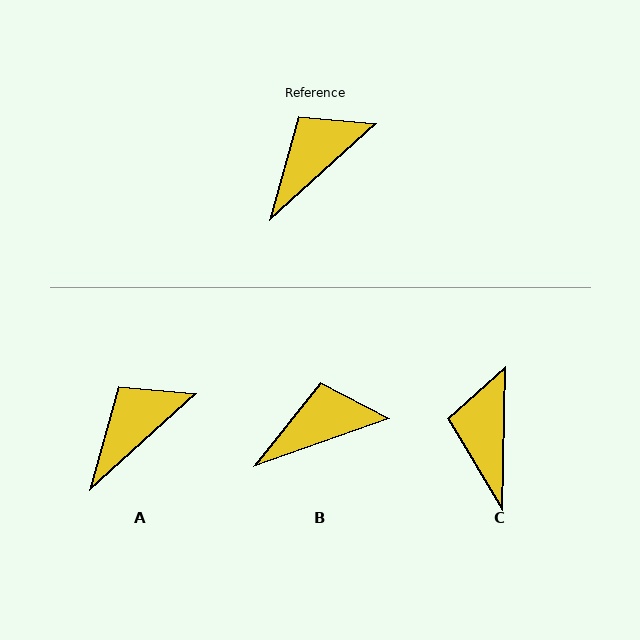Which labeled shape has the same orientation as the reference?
A.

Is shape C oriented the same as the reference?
No, it is off by about 47 degrees.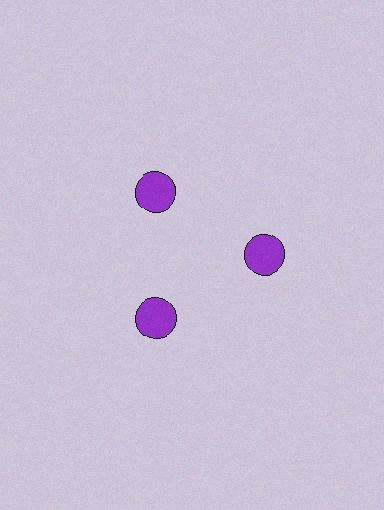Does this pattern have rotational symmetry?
Yes, this pattern has 3-fold rotational symmetry. It looks the same after rotating 120 degrees around the center.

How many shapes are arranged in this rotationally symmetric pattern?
There are 3 shapes, arranged in 3 groups of 1.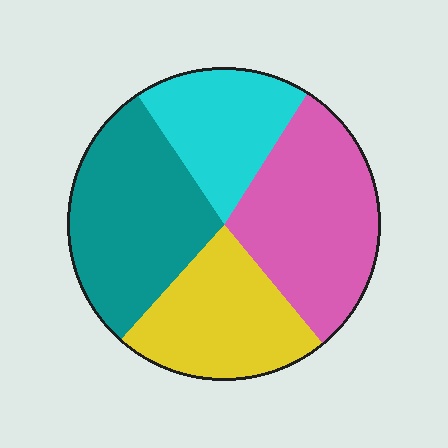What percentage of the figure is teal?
Teal covers around 30% of the figure.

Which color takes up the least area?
Cyan, at roughly 20%.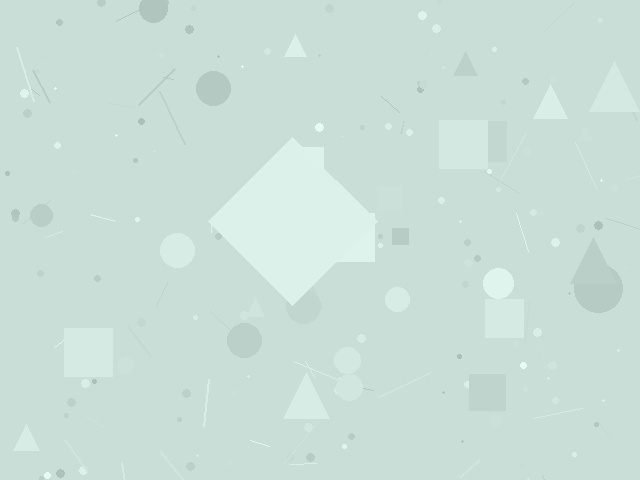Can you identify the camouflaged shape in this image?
The camouflaged shape is a diamond.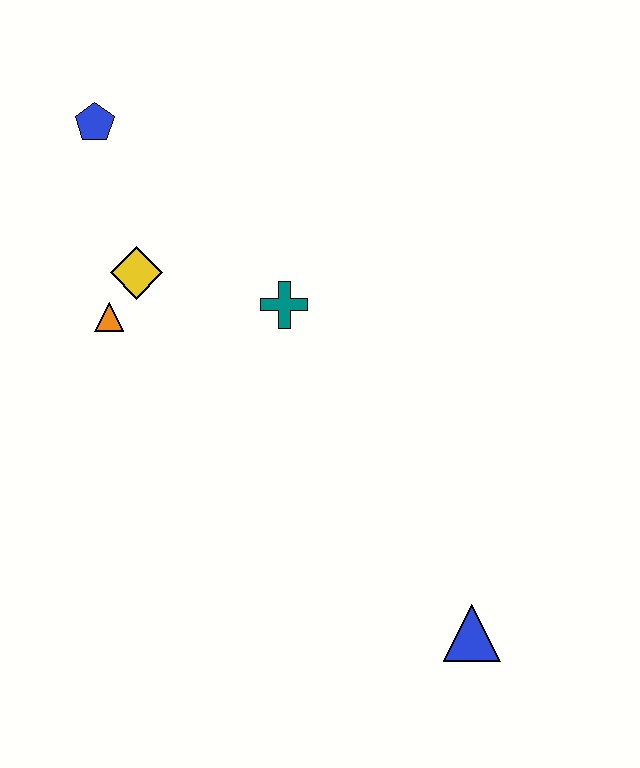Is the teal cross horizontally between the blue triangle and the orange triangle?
Yes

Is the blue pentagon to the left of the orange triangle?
Yes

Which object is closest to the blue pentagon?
The yellow diamond is closest to the blue pentagon.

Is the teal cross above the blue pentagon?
No